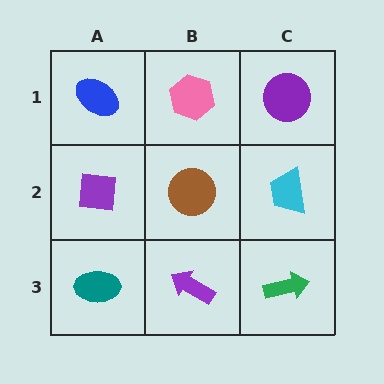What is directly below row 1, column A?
A purple square.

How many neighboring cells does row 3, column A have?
2.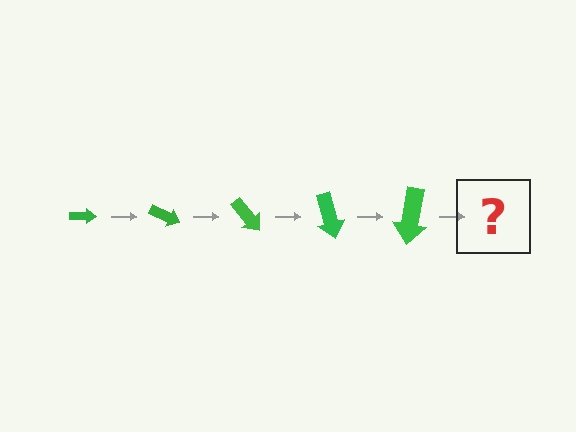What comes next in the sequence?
The next element should be an arrow, larger than the previous one and rotated 125 degrees from the start.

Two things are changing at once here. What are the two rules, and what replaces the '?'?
The two rules are that the arrow grows larger each step and it rotates 25 degrees each step. The '?' should be an arrow, larger than the previous one and rotated 125 degrees from the start.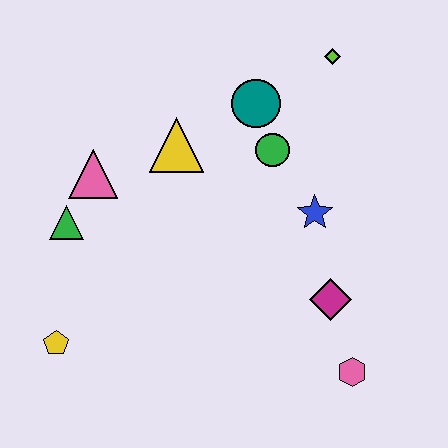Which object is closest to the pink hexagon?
The magenta diamond is closest to the pink hexagon.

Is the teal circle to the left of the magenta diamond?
Yes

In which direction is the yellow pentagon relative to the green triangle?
The yellow pentagon is below the green triangle.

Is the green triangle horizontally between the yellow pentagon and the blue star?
Yes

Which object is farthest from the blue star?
The yellow pentagon is farthest from the blue star.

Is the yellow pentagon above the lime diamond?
No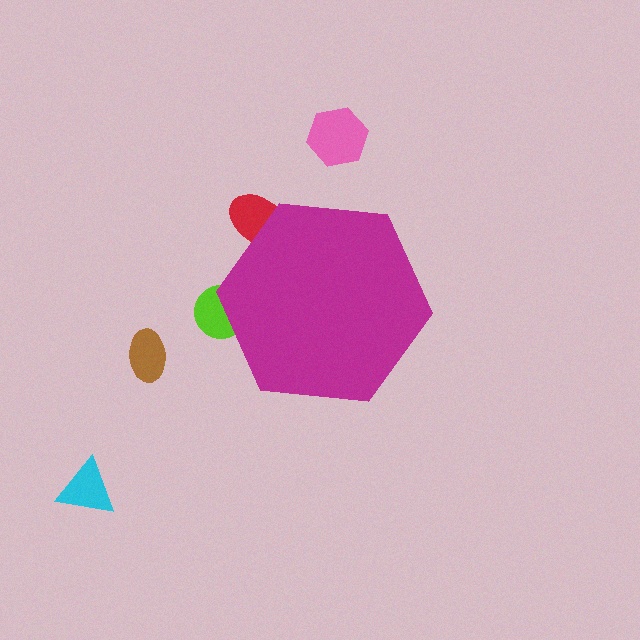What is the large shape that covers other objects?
A magenta hexagon.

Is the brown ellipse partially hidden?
No, the brown ellipse is fully visible.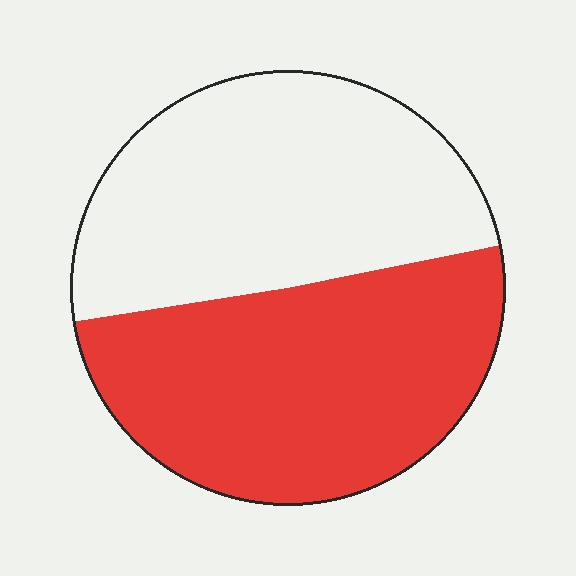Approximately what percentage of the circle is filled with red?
Approximately 50%.